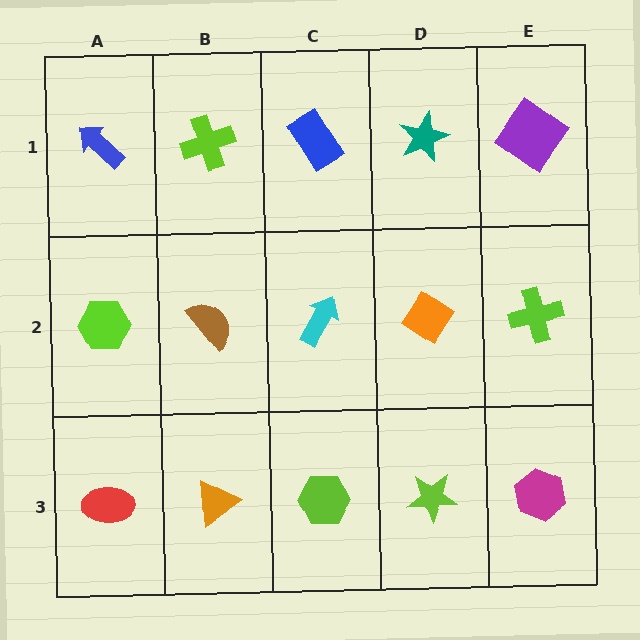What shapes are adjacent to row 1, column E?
A lime cross (row 2, column E), a teal star (row 1, column D).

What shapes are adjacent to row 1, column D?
An orange diamond (row 2, column D), a blue rectangle (row 1, column C), a purple diamond (row 1, column E).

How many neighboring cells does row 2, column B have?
4.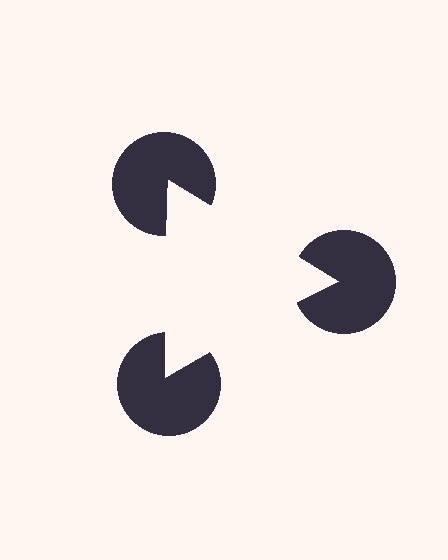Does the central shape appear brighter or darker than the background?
It typically appears slightly brighter than the background, even though no actual brightness change is drawn.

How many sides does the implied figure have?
3 sides.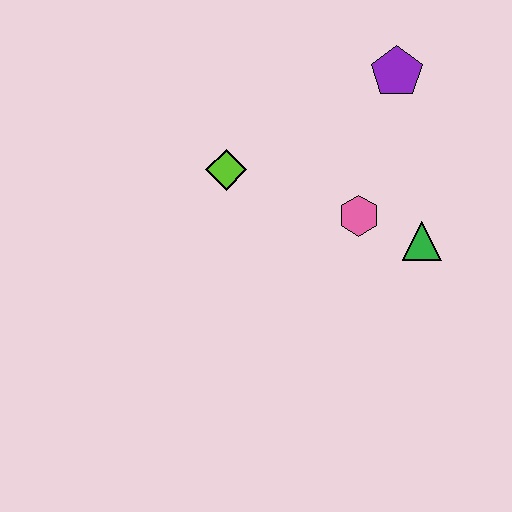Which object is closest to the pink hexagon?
The green triangle is closest to the pink hexagon.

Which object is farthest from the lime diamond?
The green triangle is farthest from the lime diamond.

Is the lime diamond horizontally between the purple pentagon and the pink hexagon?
No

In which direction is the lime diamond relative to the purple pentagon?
The lime diamond is to the left of the purple pentagon.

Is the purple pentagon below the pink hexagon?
No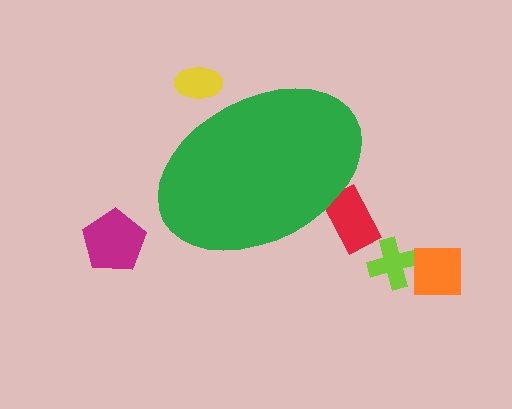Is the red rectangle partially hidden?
Yes, the red rectangle is partially hidden behind the green ellipse.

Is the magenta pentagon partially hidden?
No, the magenta pentagon is fully visible.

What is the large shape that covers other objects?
A green ellipse.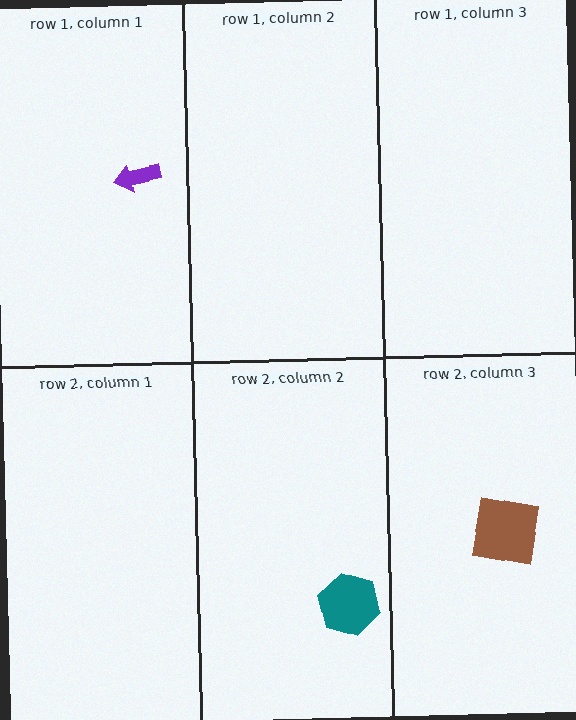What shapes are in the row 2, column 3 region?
The brown square.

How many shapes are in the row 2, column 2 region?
1.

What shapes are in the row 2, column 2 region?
The teal hexagon.